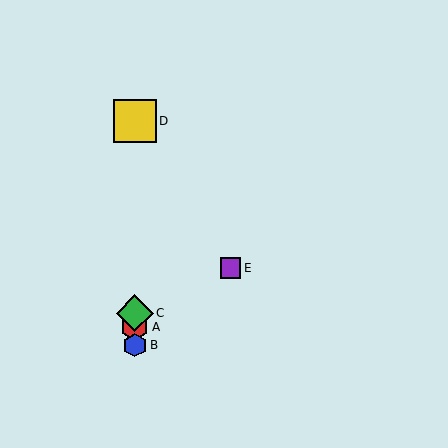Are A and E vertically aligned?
No, A is at x≈135 and E is at x≈230.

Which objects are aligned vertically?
Objects A, B, C, D are aligned vertically.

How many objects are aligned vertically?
4 objects (A, B, C, D) are aligned vertically.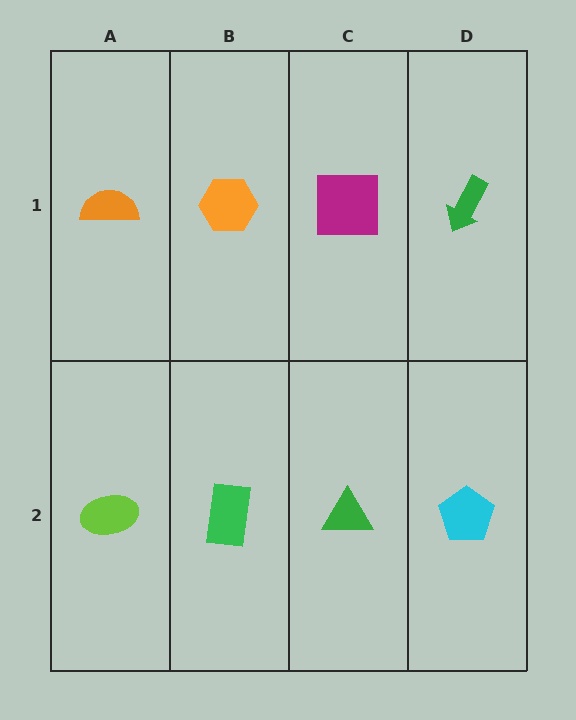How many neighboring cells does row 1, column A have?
2.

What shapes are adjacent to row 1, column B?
A green rectangle (row 2, column B), an orange semicircle (row 1, column A), a magenta square (row 1, column C).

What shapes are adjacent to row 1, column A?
A lime ellipse (row 2, column A), an orange hexagon (row 1, column B).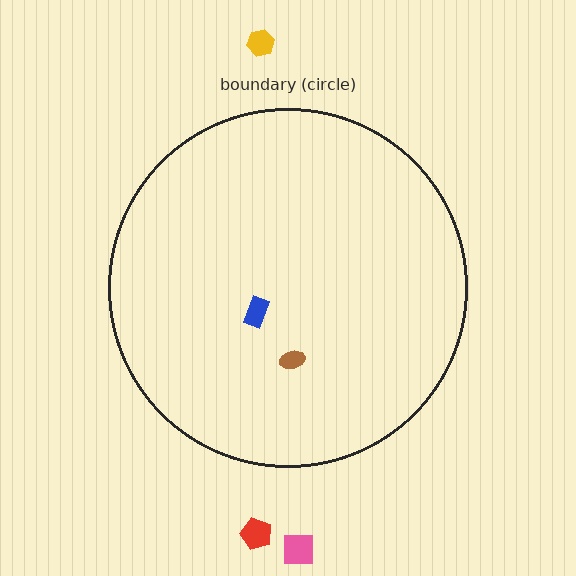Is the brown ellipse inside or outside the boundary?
Inside.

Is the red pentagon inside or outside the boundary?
Outside.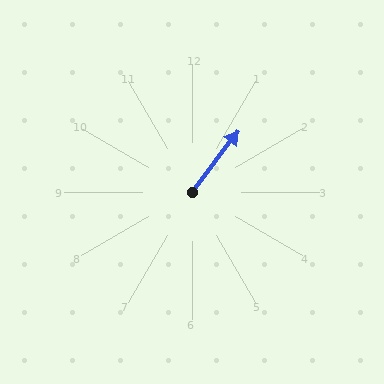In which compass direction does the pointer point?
Northeast.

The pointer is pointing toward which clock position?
Roughly 1 o'clock.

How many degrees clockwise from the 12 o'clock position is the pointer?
Approximately 37 degrees.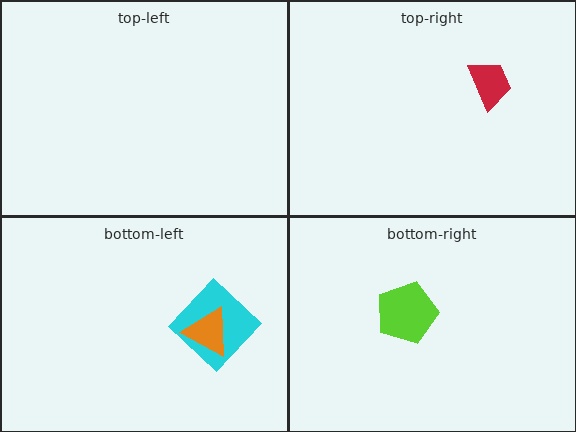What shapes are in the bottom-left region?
The cyan diamond, the orange triangle.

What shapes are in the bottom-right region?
The lime pentagon.